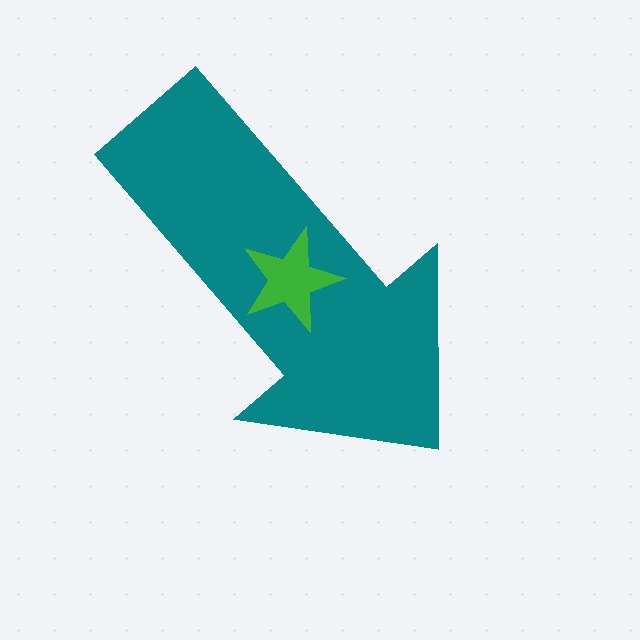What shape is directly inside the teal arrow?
The green star.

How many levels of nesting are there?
2.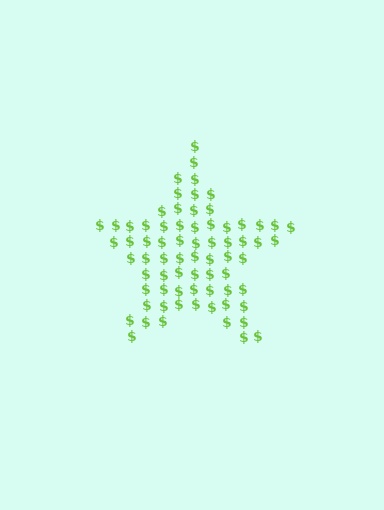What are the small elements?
The small elements are dollar signs.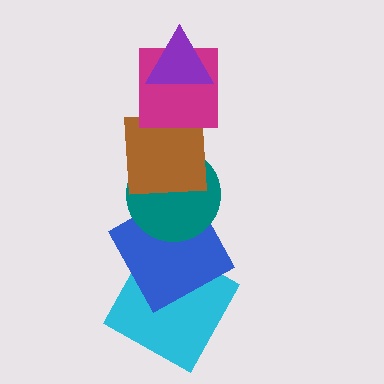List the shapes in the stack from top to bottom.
From top to bottom: the purple triangle, the magenta square, the brown square, the teal circle, the blue square, the cyan square.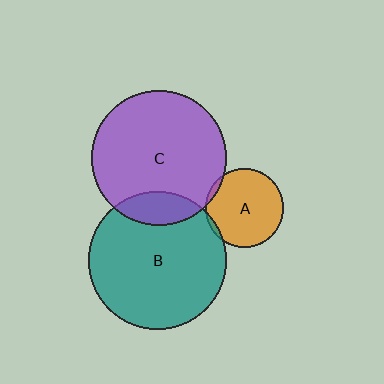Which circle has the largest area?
Circle B (teal).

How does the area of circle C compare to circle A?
Approximately 3.0 times.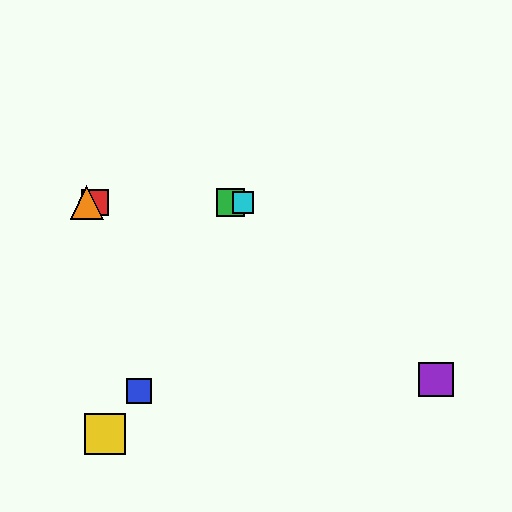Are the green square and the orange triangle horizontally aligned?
Yes, both are at y≈202.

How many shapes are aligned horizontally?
4 shapes (the red square, the green square, the orange triangle, the cyan square) are aligned horizontally.